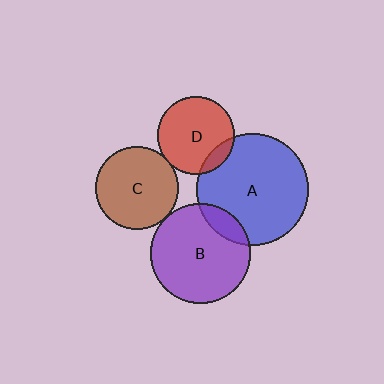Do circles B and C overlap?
Yes.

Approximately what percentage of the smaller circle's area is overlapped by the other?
Approximately 5%.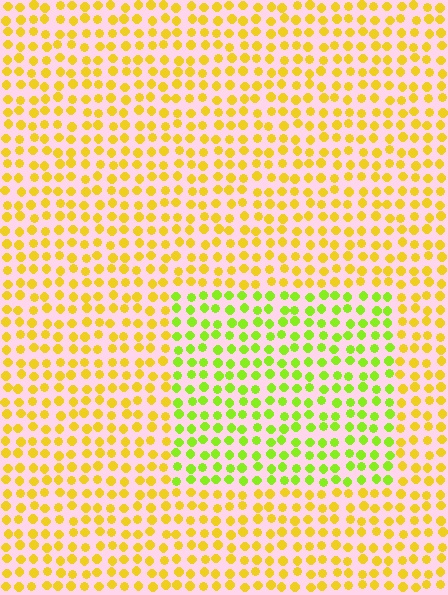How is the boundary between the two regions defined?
The boundary is defined purely by a slight shift in hue (about 40 degrees). Spacing, size, and orientation are identical on both sides.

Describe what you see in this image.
The image is filled with small yellow elements in a uniform arrangement. A rectangle-shaped region is visible where the elements are tinted to a slightly different hue, forming a subtle color boundary.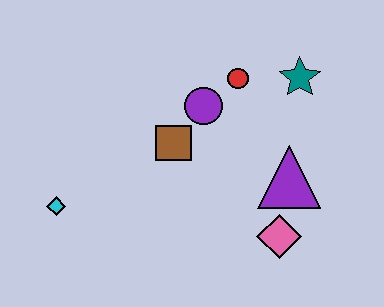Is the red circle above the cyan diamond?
Yes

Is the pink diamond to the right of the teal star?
No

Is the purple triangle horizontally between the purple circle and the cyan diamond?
No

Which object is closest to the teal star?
The red circle is closest to the teal star.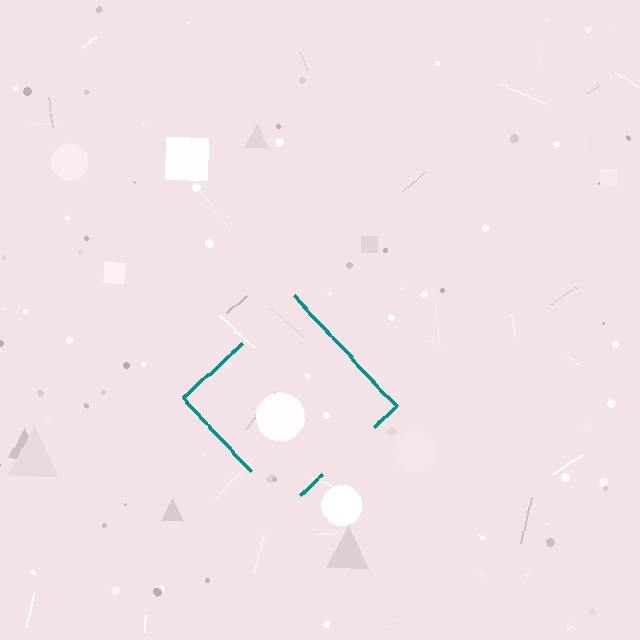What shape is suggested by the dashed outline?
The dashed outline suggests a diamond.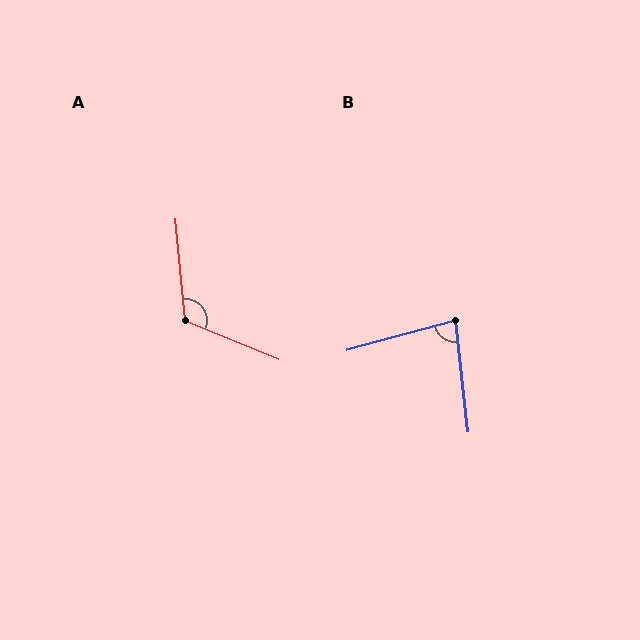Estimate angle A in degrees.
Approximately 118 degrees.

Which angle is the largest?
A, at approximately 118 degrees.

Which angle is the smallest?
B, at approximately 81 degrees.